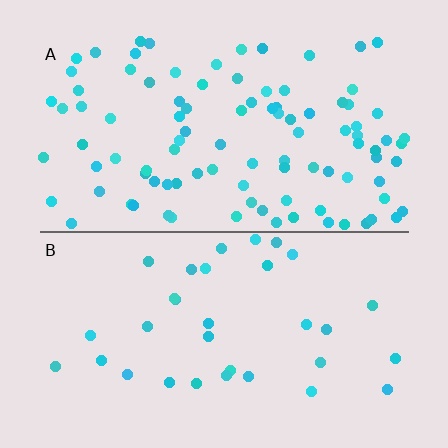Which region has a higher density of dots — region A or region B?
A (the top).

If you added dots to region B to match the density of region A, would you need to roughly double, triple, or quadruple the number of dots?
Approximately triple.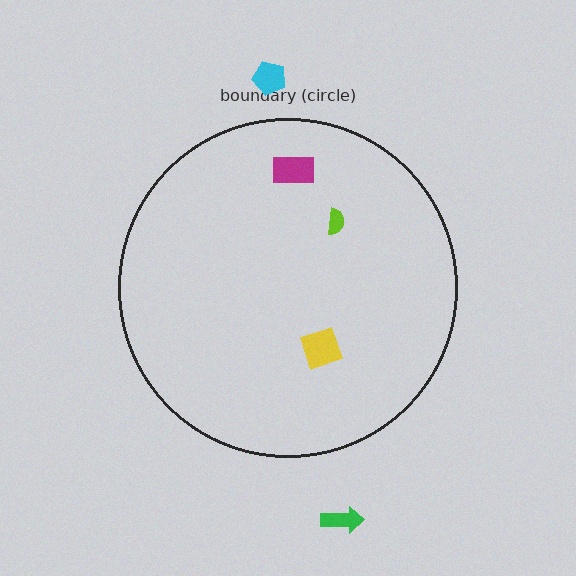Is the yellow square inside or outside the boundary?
Inside.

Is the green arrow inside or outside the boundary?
Outside.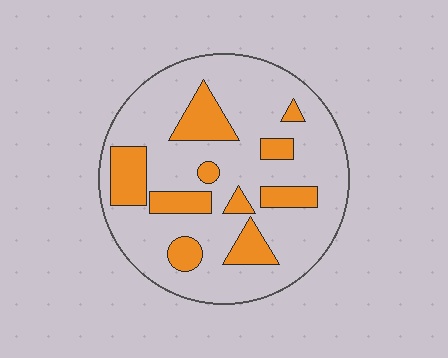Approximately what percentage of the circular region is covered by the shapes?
Approximately 25%.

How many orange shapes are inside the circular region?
10.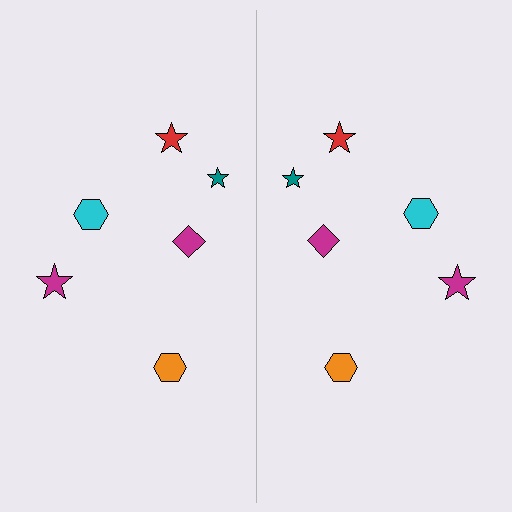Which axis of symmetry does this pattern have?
The pattern has a vertical axis of symmetry running through the center of the image.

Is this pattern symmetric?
Yes, this pattern has bilateral (reflection) symmetry.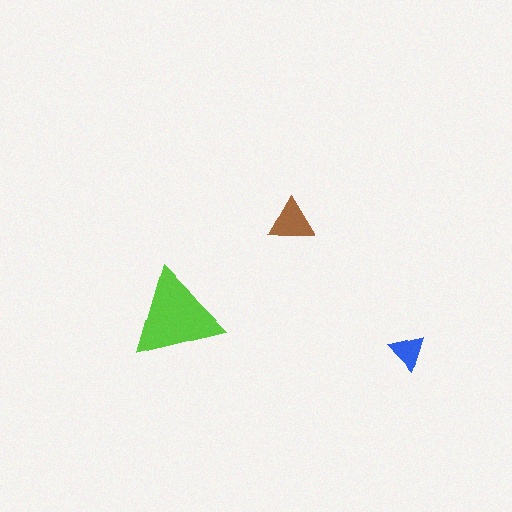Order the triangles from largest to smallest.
the lime one, the brown one, the blue one.